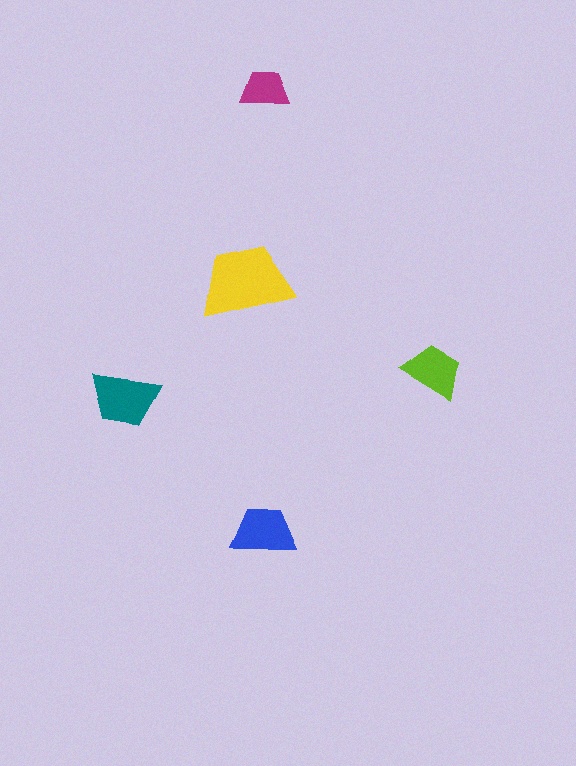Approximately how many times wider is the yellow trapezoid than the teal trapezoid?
About 1.5 times wider.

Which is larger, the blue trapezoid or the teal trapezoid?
The teal one.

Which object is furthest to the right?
The lime trapezoid is rightmost.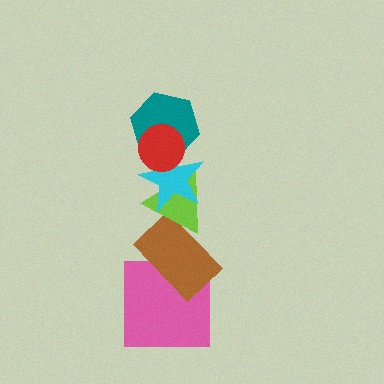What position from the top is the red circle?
The red circle is 1st from the top.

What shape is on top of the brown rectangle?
The lime triangle is on top of the brown rectangle.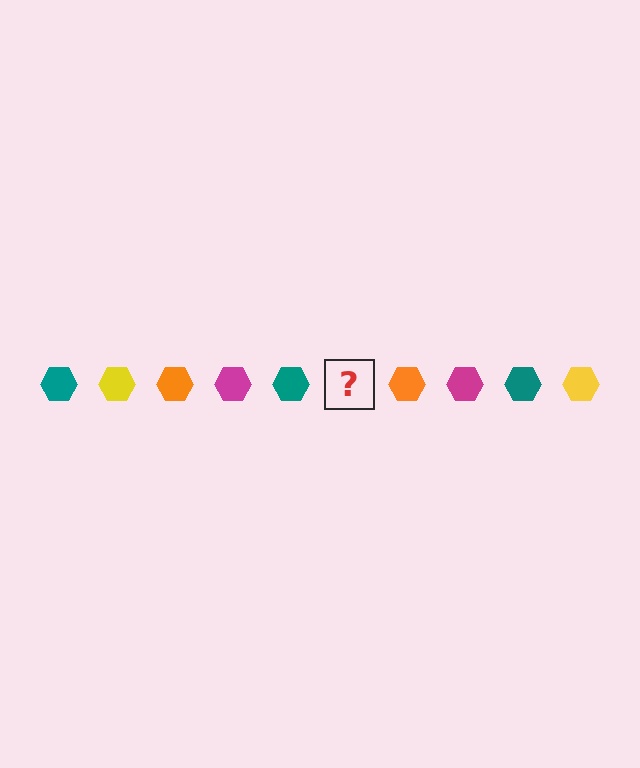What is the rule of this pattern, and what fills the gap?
The rule is that the pattern cycles through teal, yellow, orange, magenta hexagons. The gap should be filled with a yellow hexagon.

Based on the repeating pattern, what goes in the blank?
The blank should be a yellow hexagon.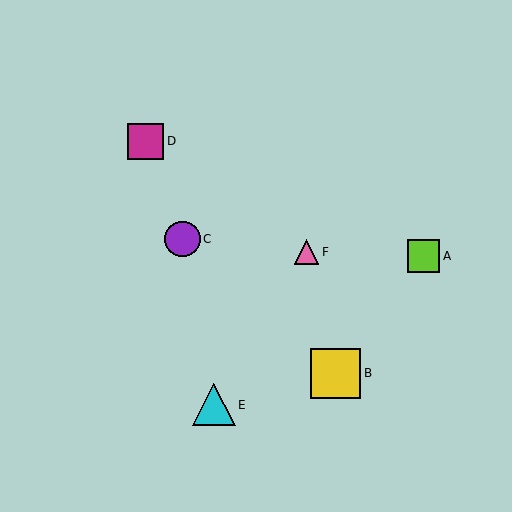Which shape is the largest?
The yellow square (labeled B) is the largest.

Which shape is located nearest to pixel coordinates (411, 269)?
The lime square (labeled A) at (424, 256) is nearest to that location.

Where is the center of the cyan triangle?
The center of the cyan triangle is at (214, 405).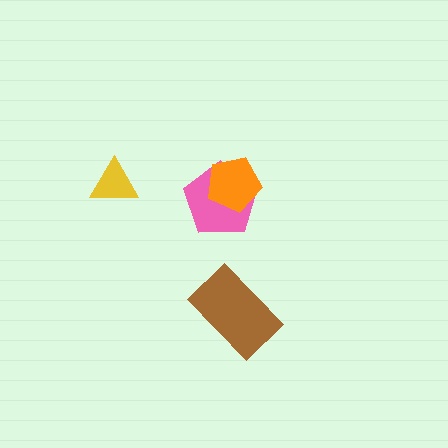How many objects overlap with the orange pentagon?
1 object overlaps with the orange pentagon.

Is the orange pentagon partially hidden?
No, no other shape covers it.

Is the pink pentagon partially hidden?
Yes, it is partially covered by another shape.